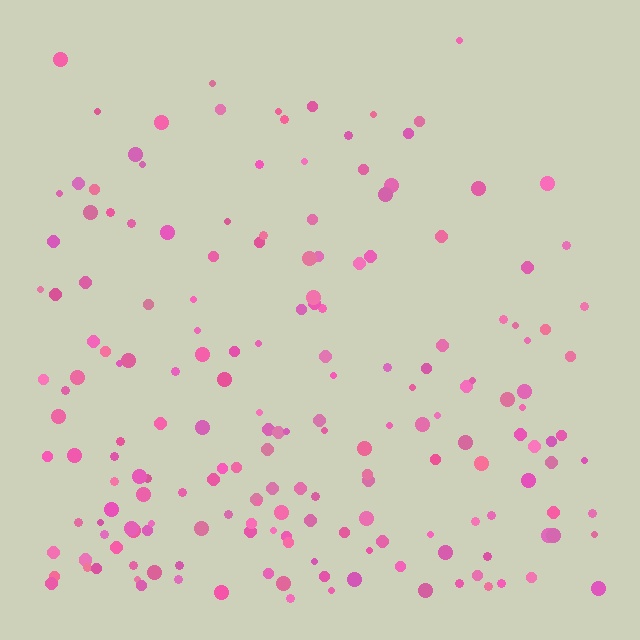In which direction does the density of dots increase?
From top to bottom, with the bottom side densest.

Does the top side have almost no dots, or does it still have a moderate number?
Still a moderate number, just noticeably fewer than the bottom.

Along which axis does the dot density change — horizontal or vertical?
Vertical.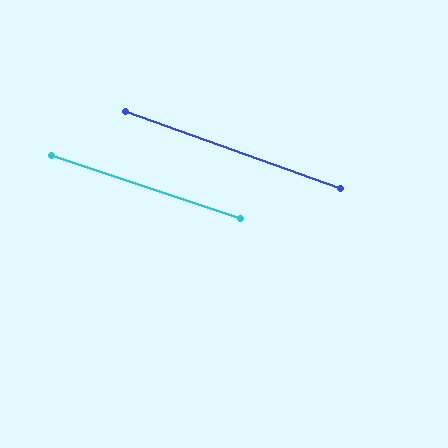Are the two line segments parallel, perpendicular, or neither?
Parallel — their directions differ by only 1.3°.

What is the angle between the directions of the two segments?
Approximately 1 degree.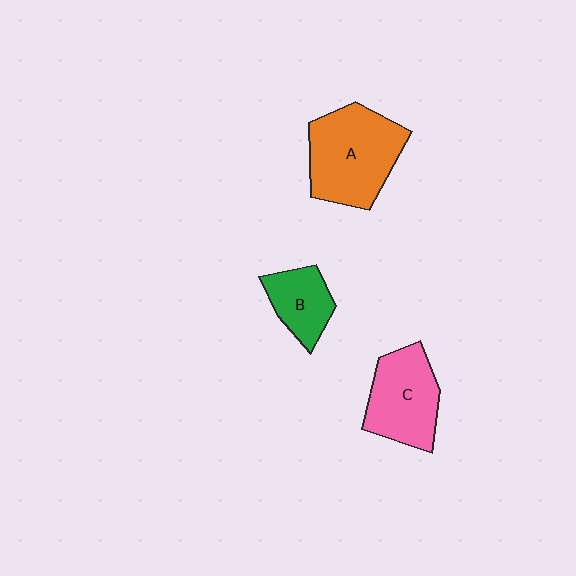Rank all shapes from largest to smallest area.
From largest to smallest: A (orange), C (pink), B (green).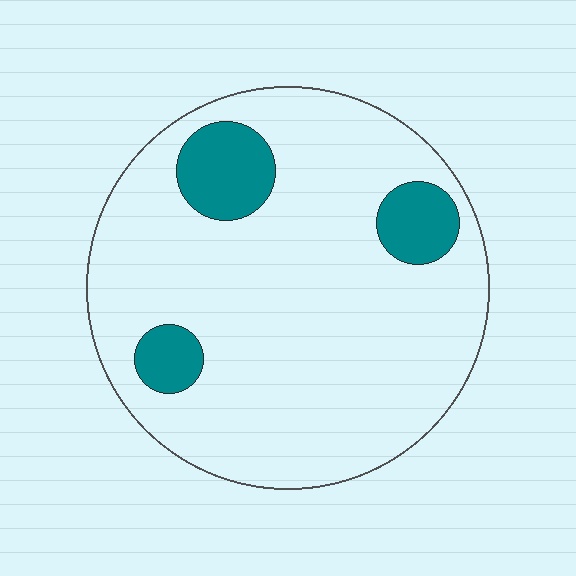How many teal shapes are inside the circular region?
3.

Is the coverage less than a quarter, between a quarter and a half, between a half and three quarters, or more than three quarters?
Less than a quarter.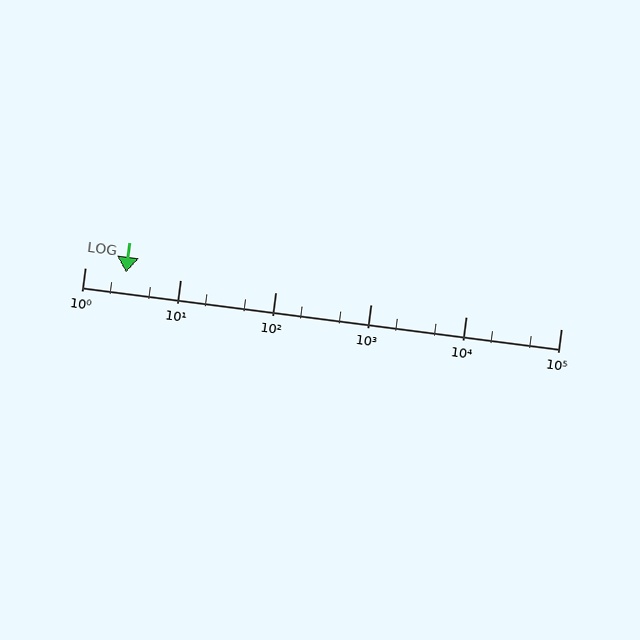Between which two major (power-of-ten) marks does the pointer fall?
The pointer is between 1 and 10.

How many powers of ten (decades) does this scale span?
The scale spans 5 decades, from 1 to 100000.